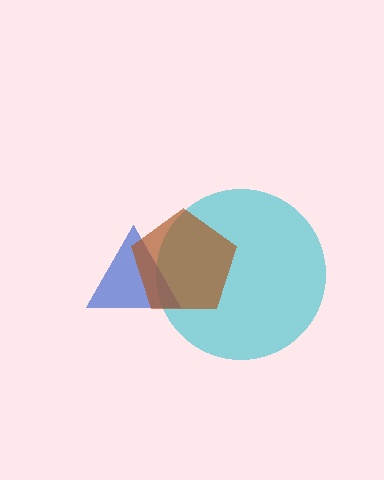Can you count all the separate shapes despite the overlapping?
Yes, there are 3 separate shapes.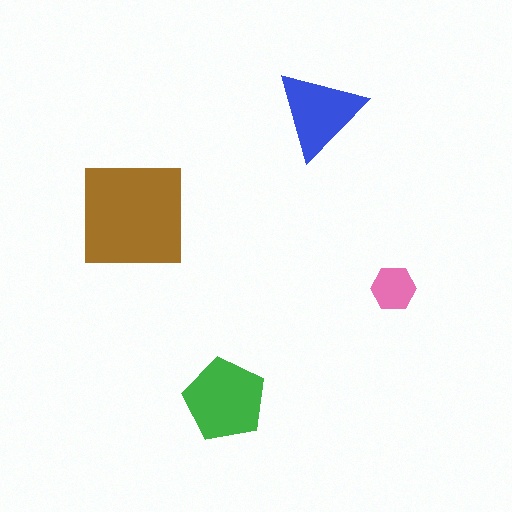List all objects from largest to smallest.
The brown square, the green pentagon, the blue triangle, the pink hexagon.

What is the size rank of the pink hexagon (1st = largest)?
4th.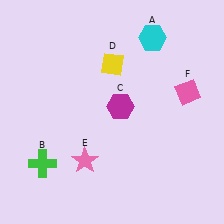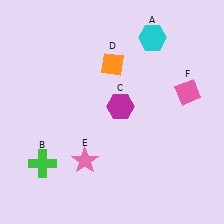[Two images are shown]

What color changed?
The diamond (D) changed from yellow in Image 1 to orange in Image 2.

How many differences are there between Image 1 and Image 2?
There is 1 difference between the two images.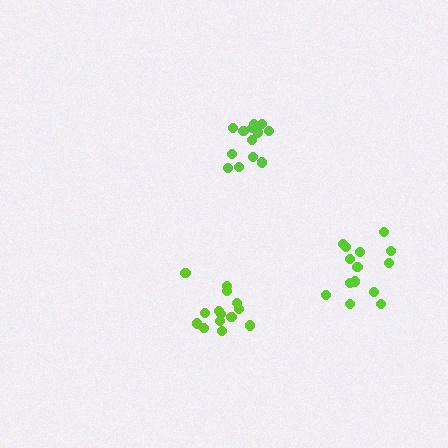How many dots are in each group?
Group 1: 14 dots, Group 2: 13 dots, Group 3: 14 dots (41 total).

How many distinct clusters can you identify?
There are 3 distinct clusters.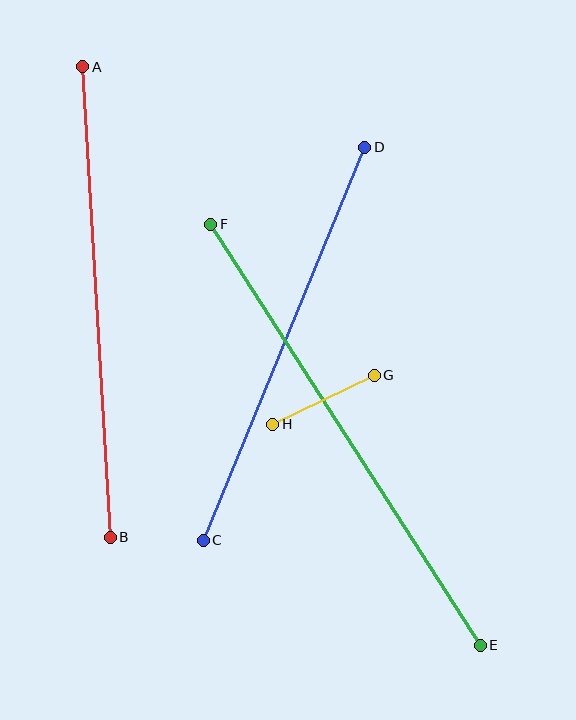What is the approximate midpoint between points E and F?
The midpoint is at approximately (345, 435) pixels.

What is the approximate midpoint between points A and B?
The midpoint is at approximately (96, 302) pixels.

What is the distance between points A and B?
The distance is approximately 471 pixels.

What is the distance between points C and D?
The distance is approximately 425 pixels.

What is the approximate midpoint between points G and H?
The midpoint is at approximately (324, 400) pixels.